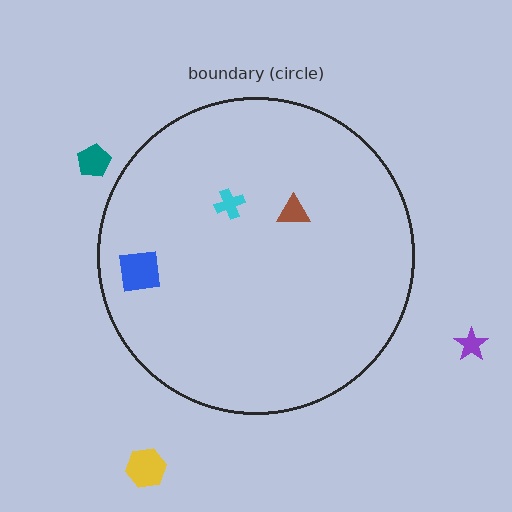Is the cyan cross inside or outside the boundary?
Inside.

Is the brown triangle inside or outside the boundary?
Inside.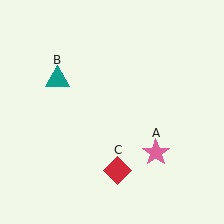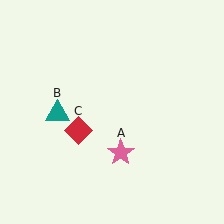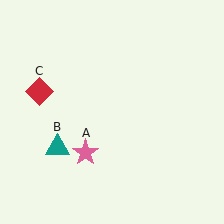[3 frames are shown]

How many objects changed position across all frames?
3 objects changed position: pink star (object A), teal triangle (object B), red diamond (object C).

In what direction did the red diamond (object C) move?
The red diamond (object C) moved up and to the left.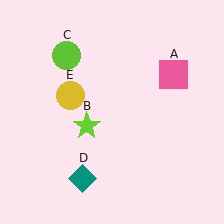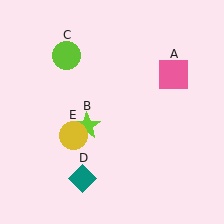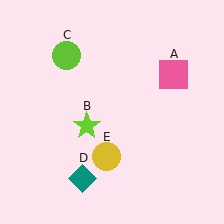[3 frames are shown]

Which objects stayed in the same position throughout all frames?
Pink square (object A) and lime star (object B) and lime circle (object C) and teal diamond (object D) remained stationary.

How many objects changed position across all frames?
1 object changed position: yellow circle (object E).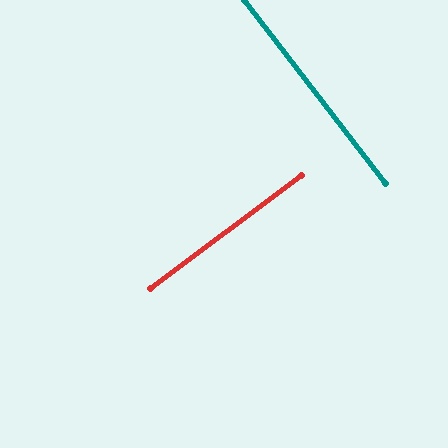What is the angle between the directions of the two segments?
Approximately 89 degrees.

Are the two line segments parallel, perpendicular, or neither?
Perpendicular — they meet at approximately 89°.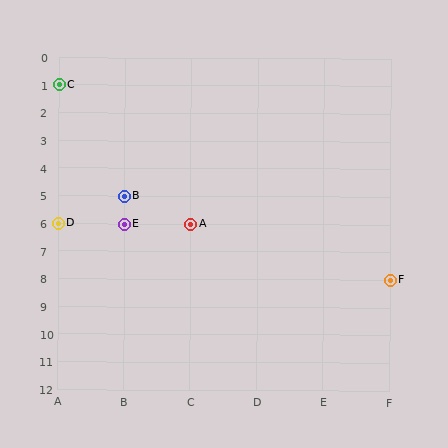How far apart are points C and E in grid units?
Points C and E are 1 column and 5 rows apart (about 5.1 grid units diagonally).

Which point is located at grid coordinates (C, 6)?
Point A is at (C, 6).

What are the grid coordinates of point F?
Point F is at grid coordinates (F, 8).